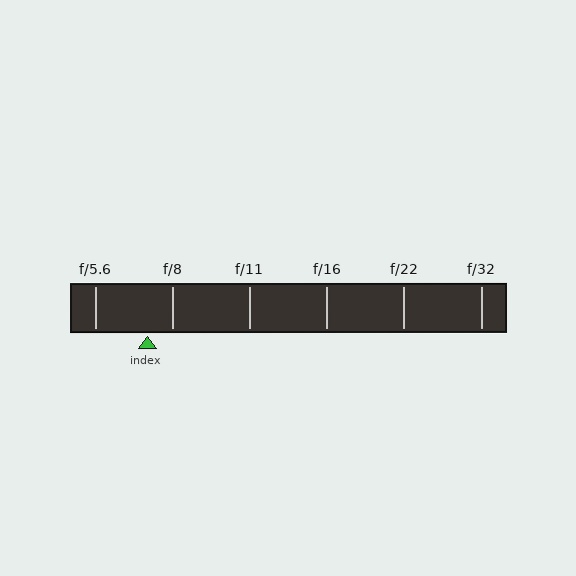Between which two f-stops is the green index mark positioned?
The index mark is between f/5.6 and f/8.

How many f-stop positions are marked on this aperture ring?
There are 6 f-stop positions marked.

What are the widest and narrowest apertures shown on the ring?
The widest aperture shown is f/5.6 and the narrowest is f/32.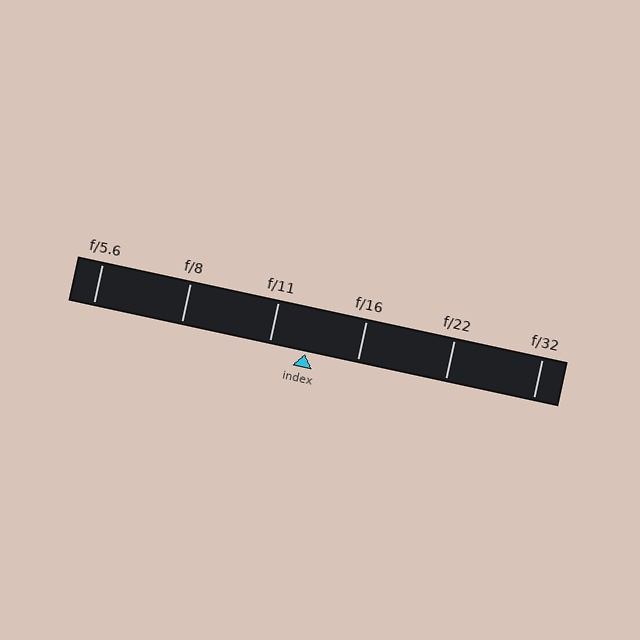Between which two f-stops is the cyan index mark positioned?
The index mark is between f/11 and f/16.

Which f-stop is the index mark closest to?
The index mark is closest to f/11.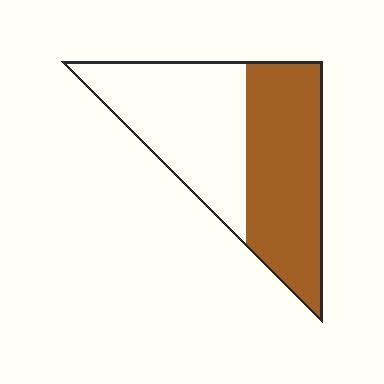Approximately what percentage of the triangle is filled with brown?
Approximately 50%.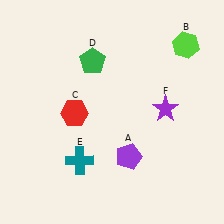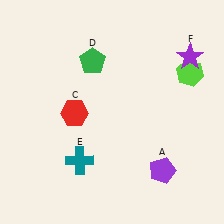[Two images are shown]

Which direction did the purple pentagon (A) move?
The purple pentagon (A) moved right.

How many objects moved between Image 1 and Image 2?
3 objects moved between the two images.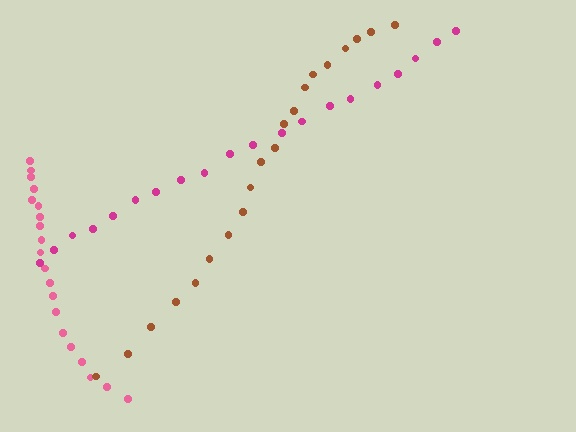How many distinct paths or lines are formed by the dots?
There are 3 distinct paths.